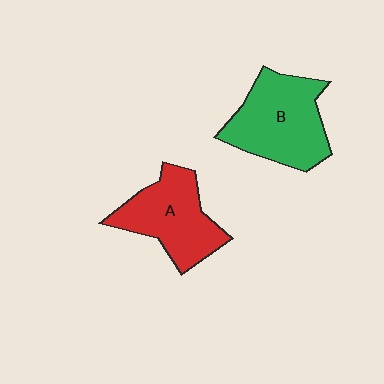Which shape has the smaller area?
Shape A (red).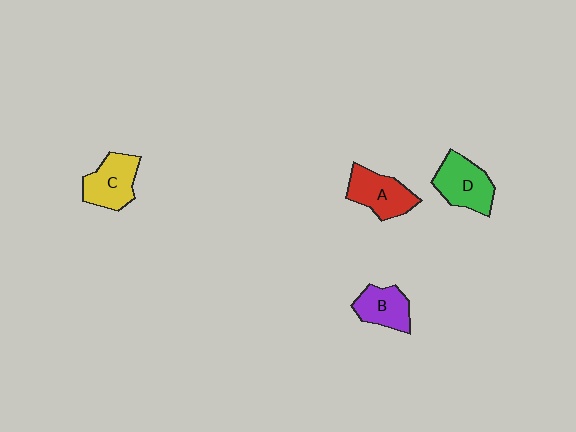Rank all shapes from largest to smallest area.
From largest to smallest: D (green), A (red), C (yellow), B (purple).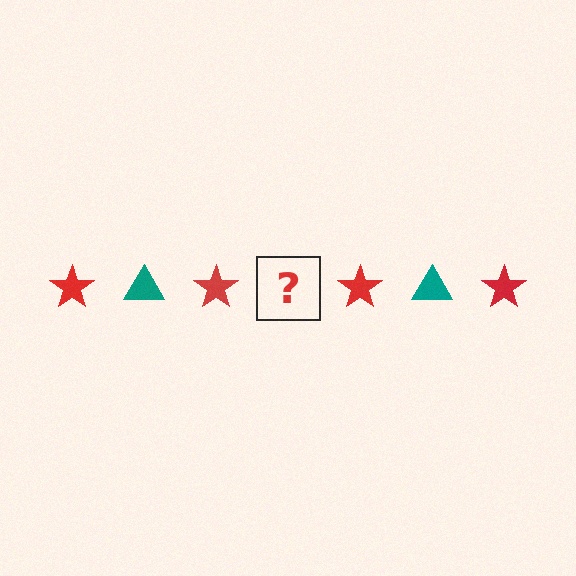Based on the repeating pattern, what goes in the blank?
The blank should be a teal triangle.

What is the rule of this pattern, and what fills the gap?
The rule is that the pattern alternates between red star and teal triangle. The gap should be filled with a teal triangle.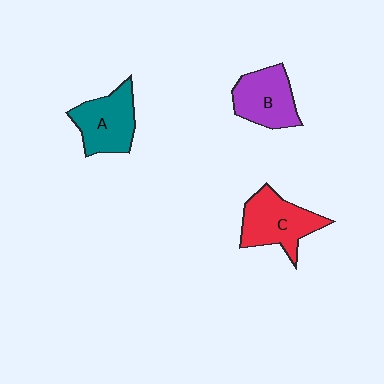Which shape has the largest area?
Shape C (red).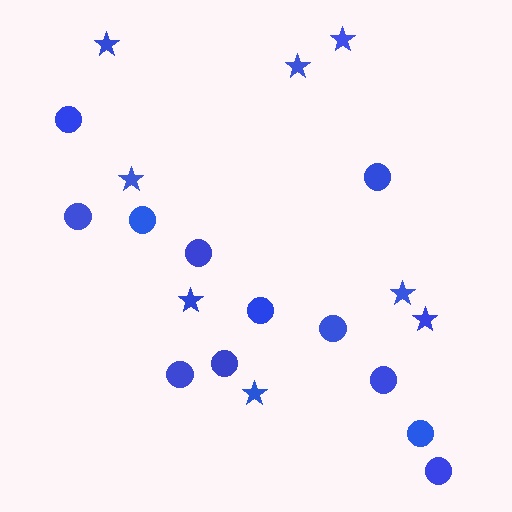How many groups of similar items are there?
There are 2 groups: one group of stars (8) and one group of circles (12).